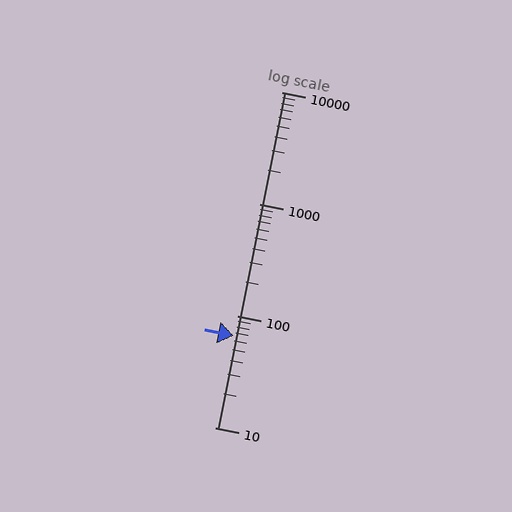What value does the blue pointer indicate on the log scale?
The pointer indicates approximately 66.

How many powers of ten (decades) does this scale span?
The scale spans 3 decades, from 10 to 10000.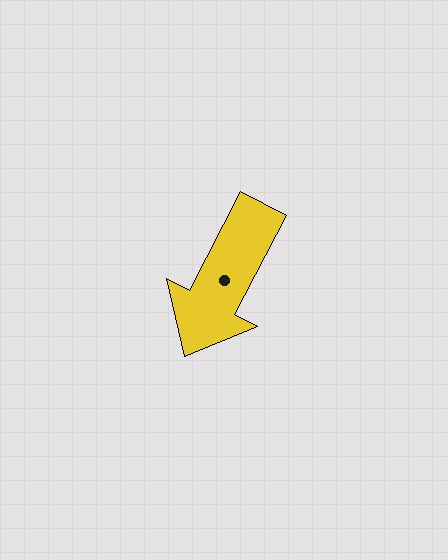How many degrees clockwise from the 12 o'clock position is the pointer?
Approximately 208 degrees.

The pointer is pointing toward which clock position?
Roughly 7 o'clock.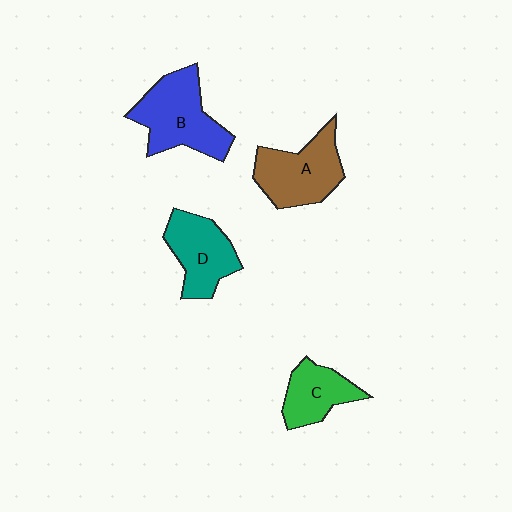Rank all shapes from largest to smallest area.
From largest to smallest: B (blue), A (brown), D (teal), C (green).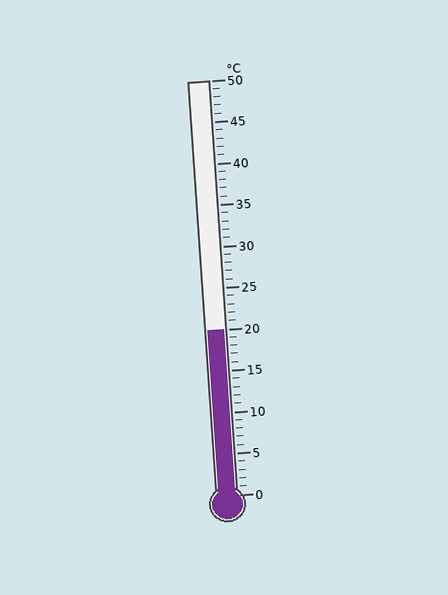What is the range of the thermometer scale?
The thermometer scale ranges from 0°C to 50°C.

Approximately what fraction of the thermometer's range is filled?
The thermometer is filled to approximately 40% of its range.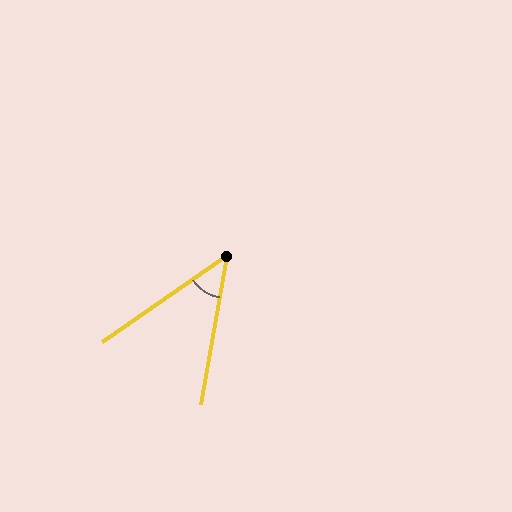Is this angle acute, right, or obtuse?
It is acute.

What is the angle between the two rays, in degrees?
Approximately 45 degrees.